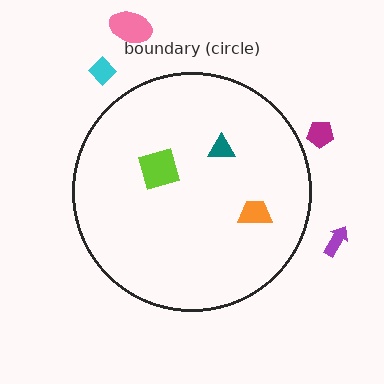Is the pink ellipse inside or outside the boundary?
Outside.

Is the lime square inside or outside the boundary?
Inside.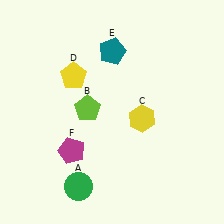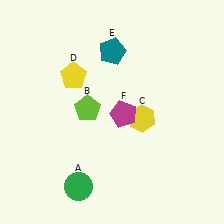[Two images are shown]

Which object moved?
The magenta pentagon (F) moved right.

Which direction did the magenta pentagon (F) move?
The magenta pentagon (F) moved right.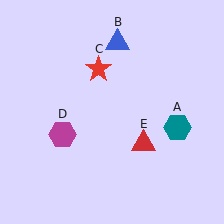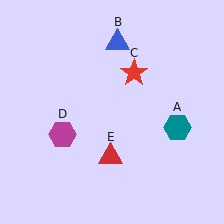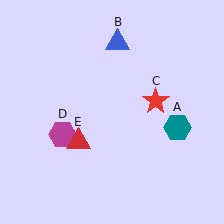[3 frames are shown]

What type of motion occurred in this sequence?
The red star (object C), red triangle (object E) rotated clockwise around the center of the scene.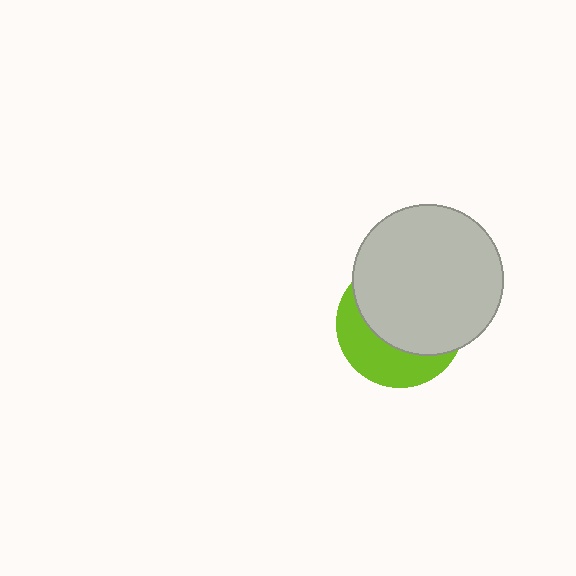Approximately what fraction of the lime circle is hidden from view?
Roughly 63% of the lime circle is hidden behind the light gray circle.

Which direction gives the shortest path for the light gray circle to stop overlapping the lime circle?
Moving up gives the shortest separation.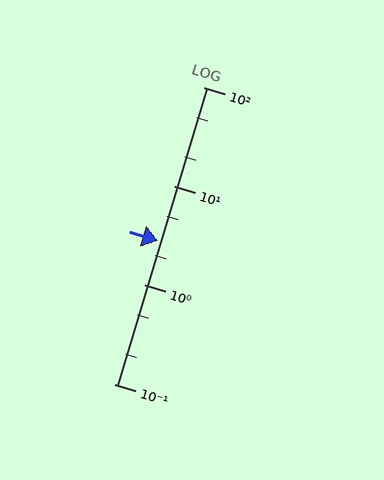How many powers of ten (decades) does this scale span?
The scale spans 3 decades, from 0.1 to 100.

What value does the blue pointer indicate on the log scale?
The pointer indicates approximately 2.8.